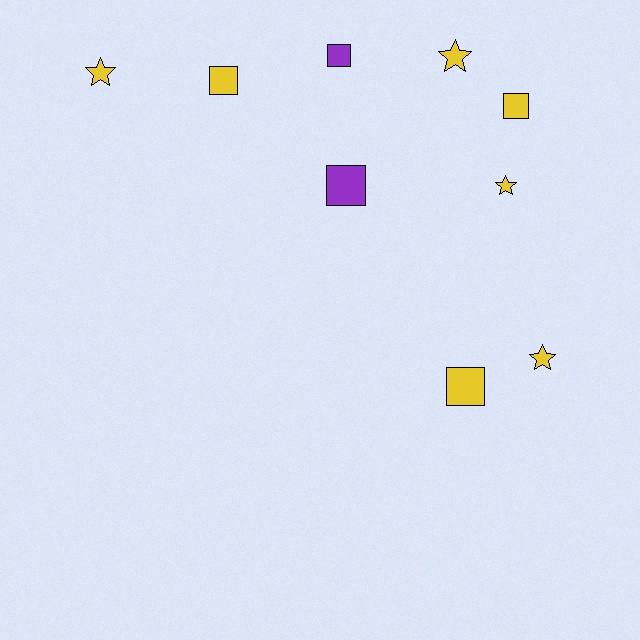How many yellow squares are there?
There are 3 yellow squares.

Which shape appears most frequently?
Square, with 5 objects.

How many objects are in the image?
There are 9 objects.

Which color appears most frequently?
Yellow, with 7 objects.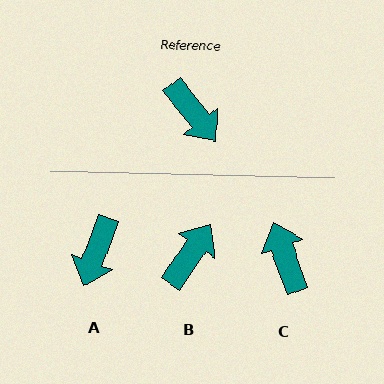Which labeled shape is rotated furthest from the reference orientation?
C, about 161 degrees away.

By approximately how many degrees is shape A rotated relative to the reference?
Approximately 59 degrees clockwise.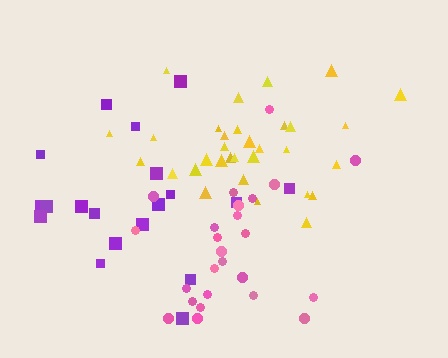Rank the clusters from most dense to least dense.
yellow, pink, purple.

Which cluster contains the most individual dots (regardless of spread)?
Yellow (32).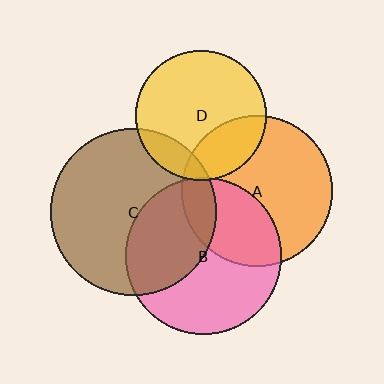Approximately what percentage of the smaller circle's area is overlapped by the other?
Approximately 35%.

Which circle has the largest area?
Circle C (brown).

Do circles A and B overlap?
Yes.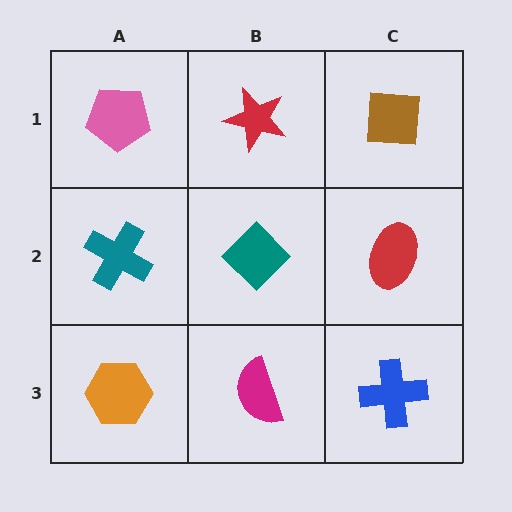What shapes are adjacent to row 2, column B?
A red star (row 1, column B), a magenta semicircle (row 3, column B), a teal cross (row 2, column A), a red ellipse (row 2, column C).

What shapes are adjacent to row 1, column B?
A teal diamond (row 2, column B), a pink pentagon (row 1, column A), a brown square (row 1, column C).